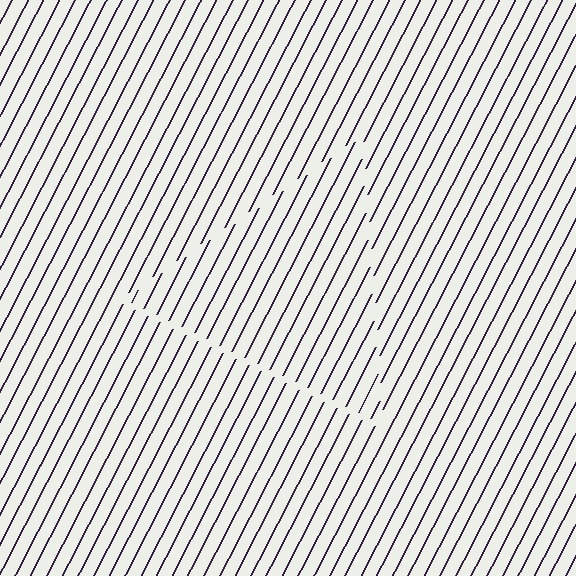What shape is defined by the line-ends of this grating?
An illusory triangle. The interior of the shape contains the same grating, shifted by half a period — the contour is defined by the phase discontinuity where line-ends from the inner and outer gratings abut.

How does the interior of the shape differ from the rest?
The interior of the shape contains the same grating, shifted by half a period — the contour is defined by the phase discontinuity where line-ends from the inner and outer gratings abut.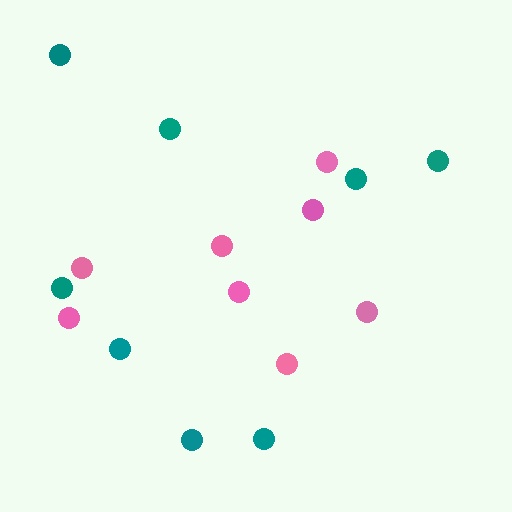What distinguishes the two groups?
There are 2 groups: one group of teal circles (8) and one group of pink circles (8).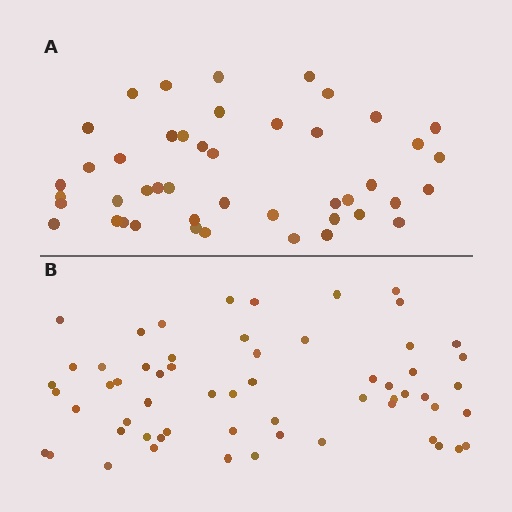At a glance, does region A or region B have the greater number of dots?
Region B (the bottom region) has more dots.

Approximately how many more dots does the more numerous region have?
Region B has approximately 15 more dots than region A.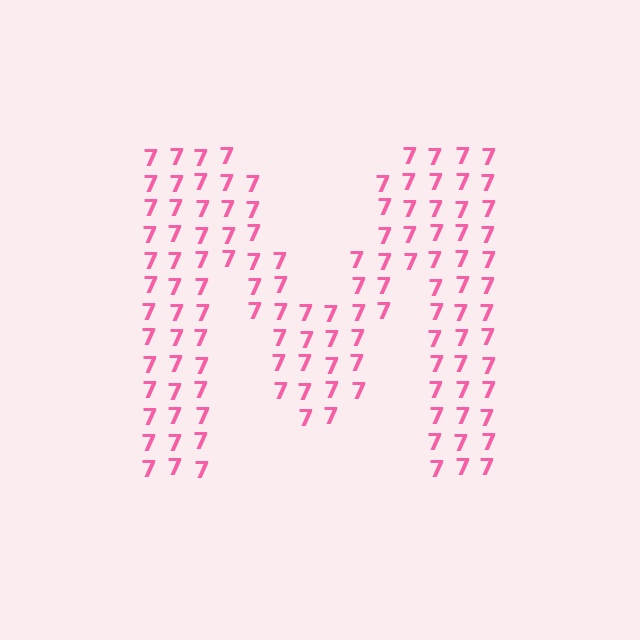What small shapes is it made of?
It is made of small digit 7's.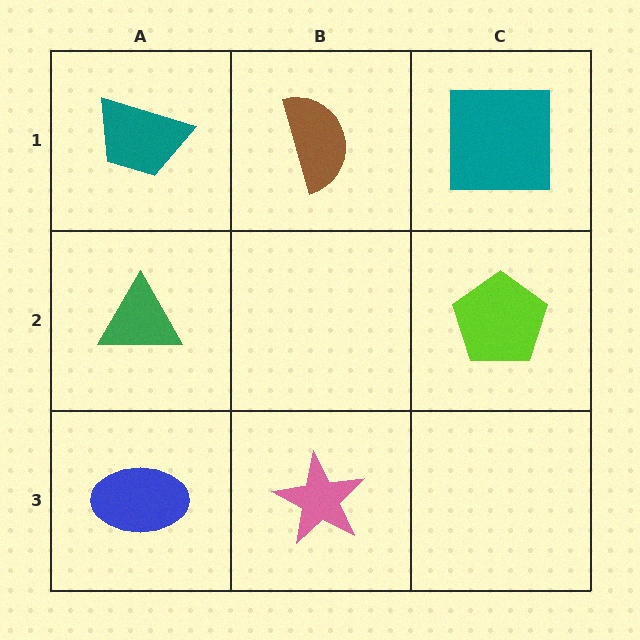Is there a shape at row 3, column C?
No, that cell is empty.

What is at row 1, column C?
A teal square.